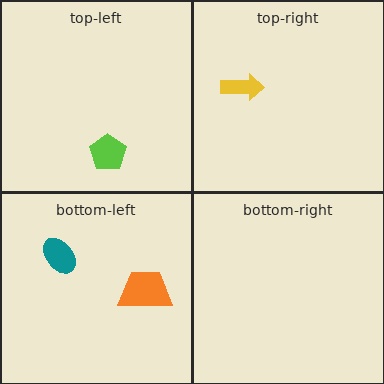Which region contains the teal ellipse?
The bottom-left region.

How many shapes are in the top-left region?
1.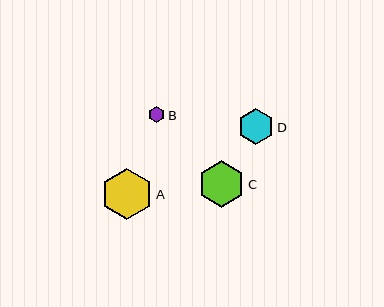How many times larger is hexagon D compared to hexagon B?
Hexagon D is approximately 2.2 times the size of hexagon B.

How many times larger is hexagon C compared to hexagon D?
Hexagon C is approximately 1.3 times the size of hexagon D.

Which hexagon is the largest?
Hexagon A is the largest with a size of approximately 51 pixels.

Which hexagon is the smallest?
Hexagon B is the smallest with a size of approximately 16 pixels.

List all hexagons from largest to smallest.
From largest to smallest: A, C, D, B.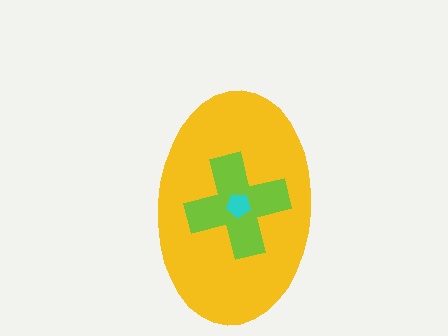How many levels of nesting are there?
3.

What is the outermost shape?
The yellow ellipse.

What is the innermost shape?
The cyan pentagon.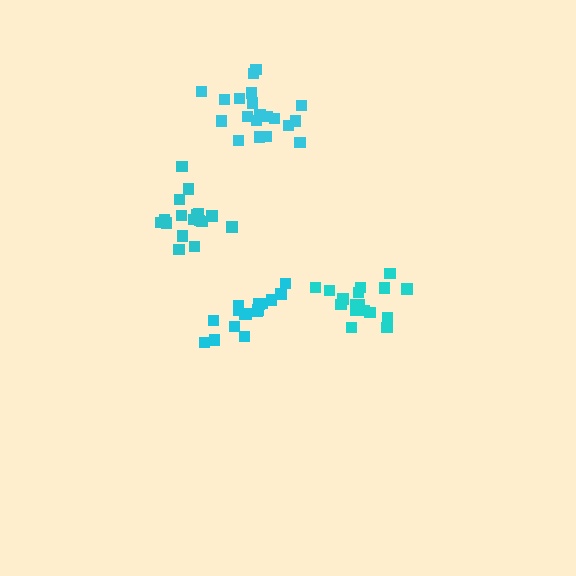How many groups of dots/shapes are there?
There are 4 groups.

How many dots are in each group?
Group 1: 21 dots, Group 2: 17 dots, Group 3: 17 dots, Group 4: 16 dots (71 total).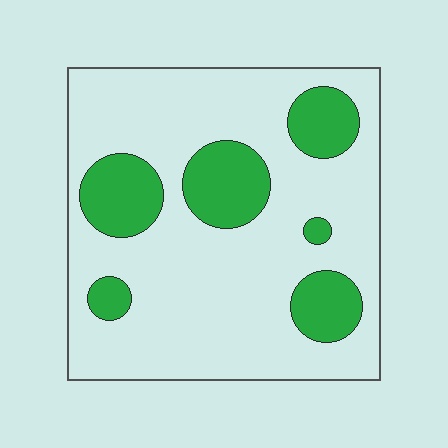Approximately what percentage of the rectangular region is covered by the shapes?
Approximately 25%.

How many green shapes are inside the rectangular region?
6.